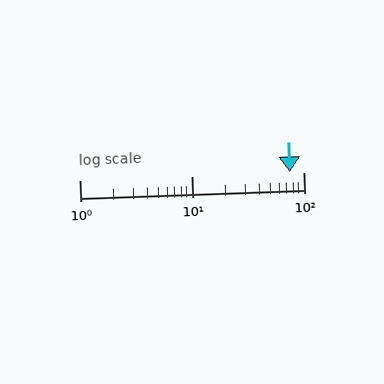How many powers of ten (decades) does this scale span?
The scale spans 2 decades, from 1 to 100.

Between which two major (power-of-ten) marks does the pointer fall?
The pointer is between 10 and 100.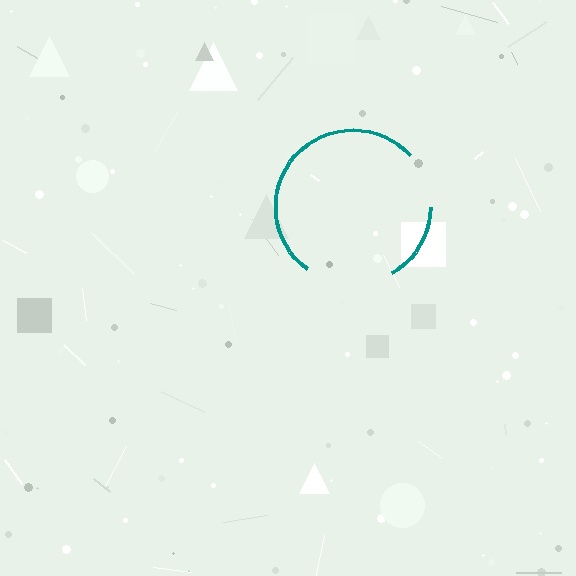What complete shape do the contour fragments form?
The contour fragments form a circle.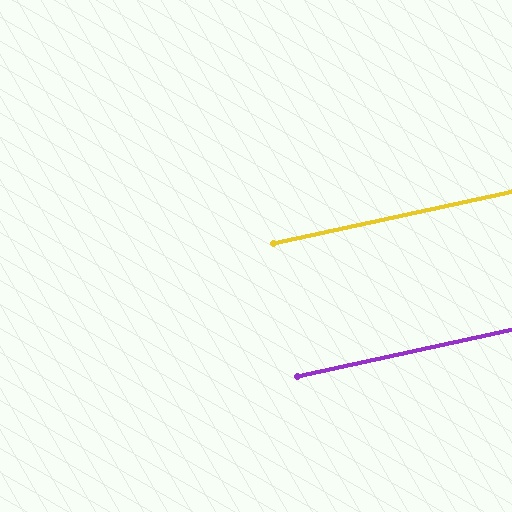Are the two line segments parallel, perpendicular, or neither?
Parallel — their directions differ by only 0.1°.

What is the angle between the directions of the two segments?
Approximately 0 degrees.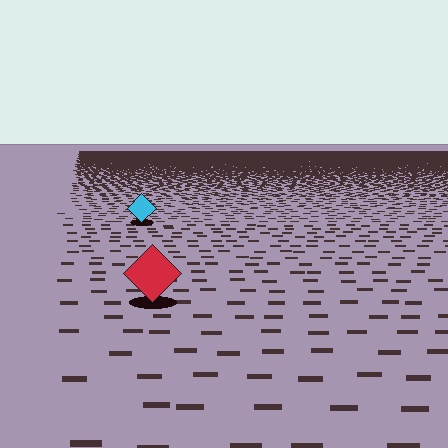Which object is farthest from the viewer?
The cyan diamond is farthest from the viewer. It appears smaller and the ground texture around it is denser.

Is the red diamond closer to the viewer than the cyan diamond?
Yes. The red diamond is closer — you can tell from the texture gradient: the ground texture is coarser near it.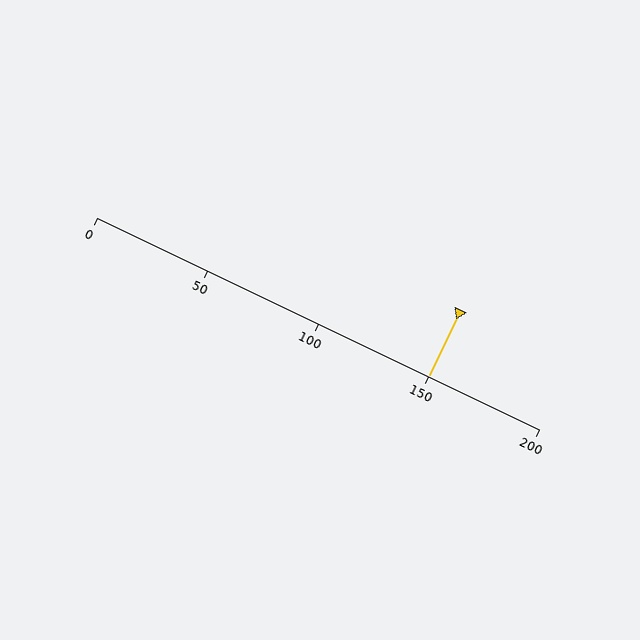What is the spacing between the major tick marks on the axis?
The major ticks are spaced 50 apart.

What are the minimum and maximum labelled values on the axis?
The axis runs from 0 to 200.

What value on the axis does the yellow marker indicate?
The marker indicates approximately 150.